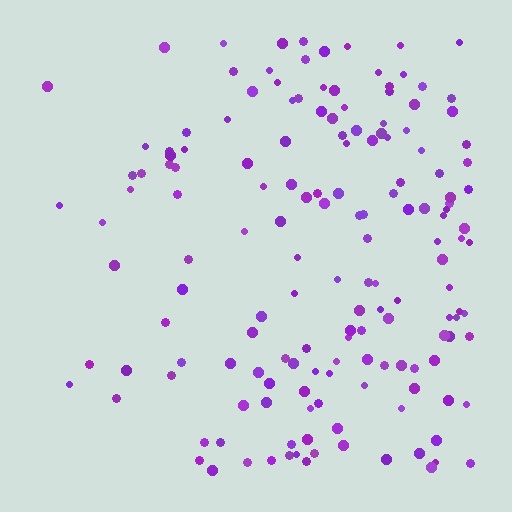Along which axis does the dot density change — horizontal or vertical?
Horizontal.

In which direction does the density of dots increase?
From left to right, with the right side densest.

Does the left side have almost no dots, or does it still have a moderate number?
Still a moderate number, just noticeably fewer than the right.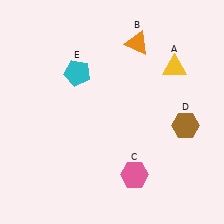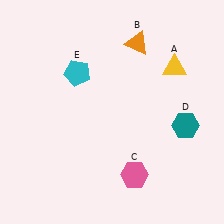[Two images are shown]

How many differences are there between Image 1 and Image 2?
There is 1 difference between the two images.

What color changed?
The hexagon (D) changed from brown in Image 1 to teal in Image 2.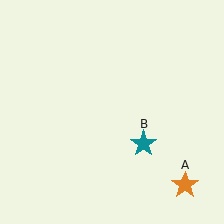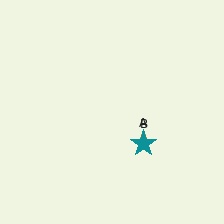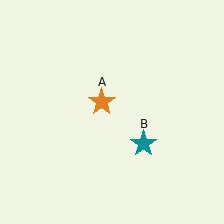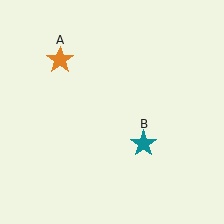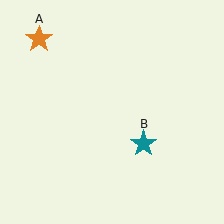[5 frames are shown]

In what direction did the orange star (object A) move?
The orange star (object A) moved up and to the left.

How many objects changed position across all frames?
1 object changed position: orange star (object A).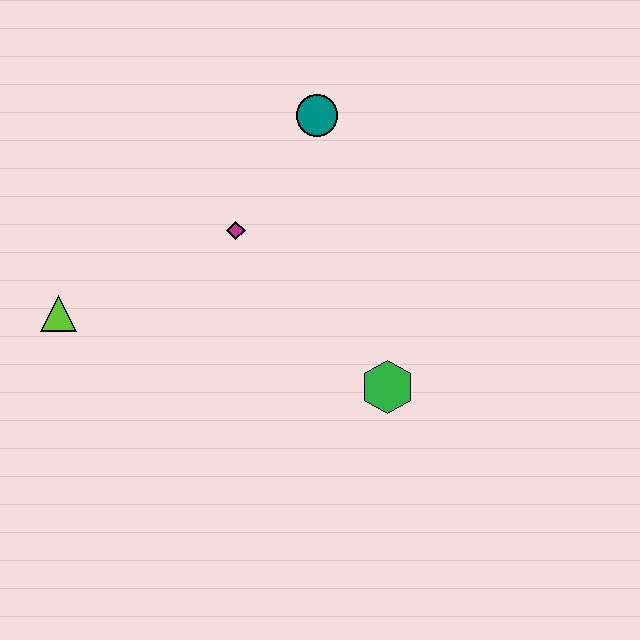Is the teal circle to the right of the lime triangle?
Yes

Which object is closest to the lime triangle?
The magenta diamond is closest to the lime triangle.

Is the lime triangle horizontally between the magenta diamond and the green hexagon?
No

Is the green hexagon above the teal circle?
No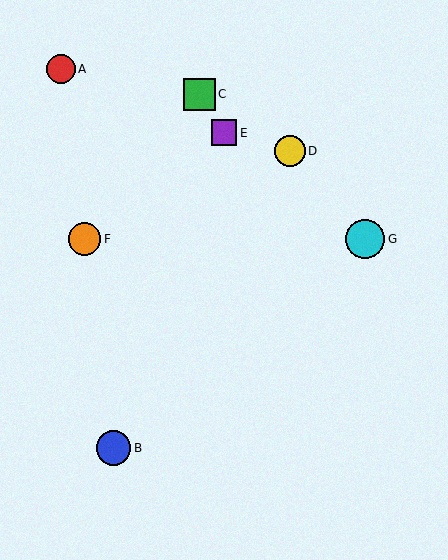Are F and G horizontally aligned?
Yes, both are at y≈239.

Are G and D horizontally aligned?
No, G is at y≈239 and D is at y≈151.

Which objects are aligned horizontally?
Objects F, G are aligned horizontally.